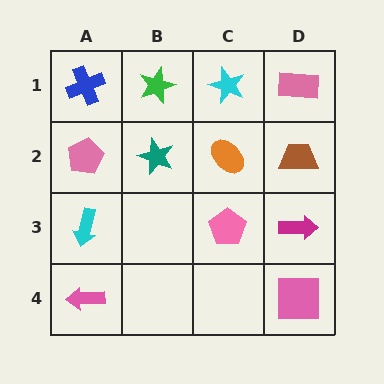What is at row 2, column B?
A teal star.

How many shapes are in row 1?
4 shapes.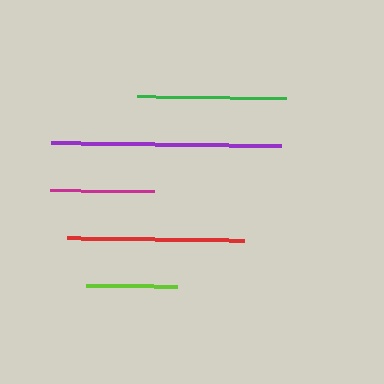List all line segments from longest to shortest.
From longest to shortest: purple, red, green, magenta, lime.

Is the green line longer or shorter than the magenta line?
The green line is longer than the magenta line.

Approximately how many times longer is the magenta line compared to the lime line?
The magenta line is approximately 1.1 times the length of the lime line.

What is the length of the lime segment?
The lime segment is approximately 91 pixels long.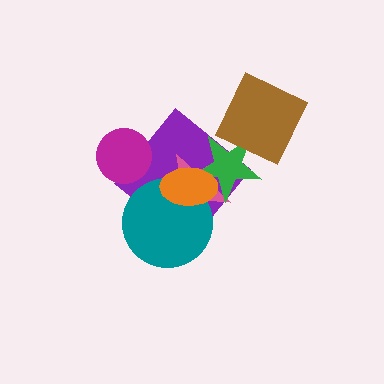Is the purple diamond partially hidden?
Yes, it is partially covered by another shape.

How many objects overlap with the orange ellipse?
4 objects overlap with the orange ellipse.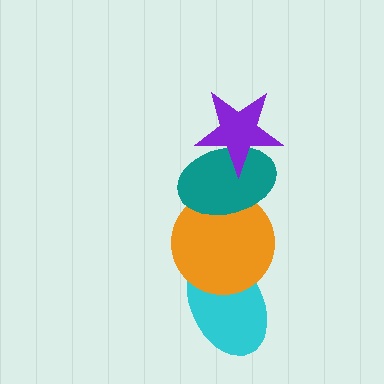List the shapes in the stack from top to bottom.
From top to bottom: the purple star, the teal ellipse, the orange circle, the cyan ellipse.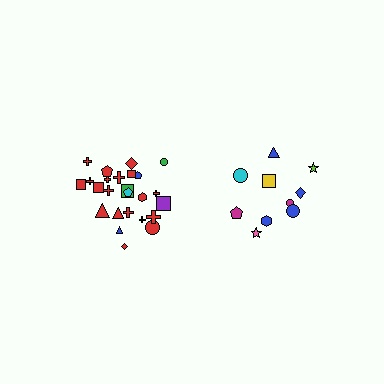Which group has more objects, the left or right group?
The left group.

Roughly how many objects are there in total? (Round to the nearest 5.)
Roughly 35 objects in total.